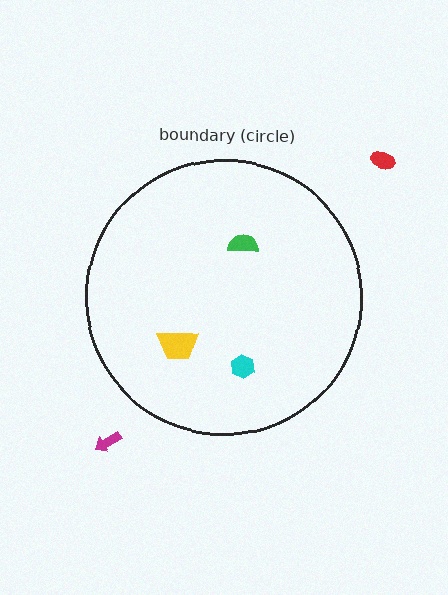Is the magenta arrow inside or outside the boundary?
Outside.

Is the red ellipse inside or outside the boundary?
Outside.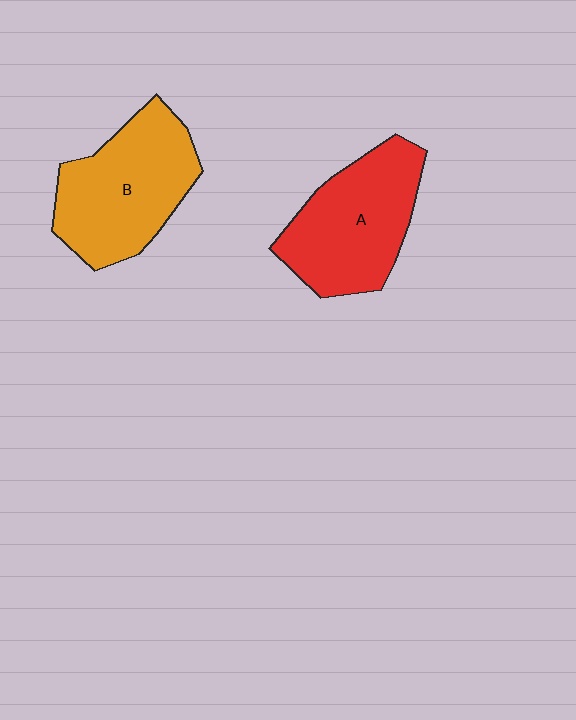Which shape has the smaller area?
Shape A (red).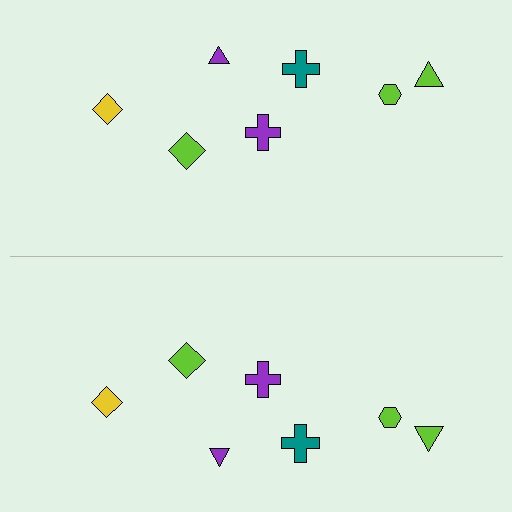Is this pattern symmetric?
Yes, this pattern has bilateral (reflection) symmetry.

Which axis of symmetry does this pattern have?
The pattern has a horizontal axis of symmetry running through the center of the image.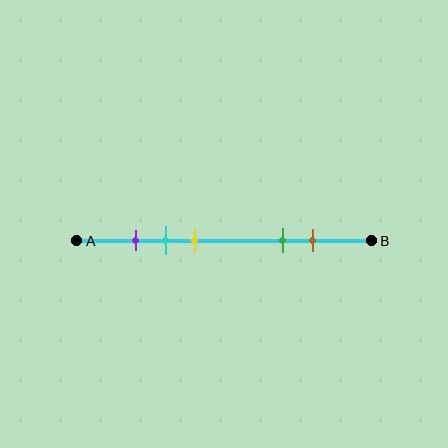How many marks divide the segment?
There are 5 marks dividing the segment.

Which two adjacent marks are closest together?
The purple and cyan marks are the closest adjacent pair.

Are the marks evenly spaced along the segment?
No, the marks are not evenly spaced.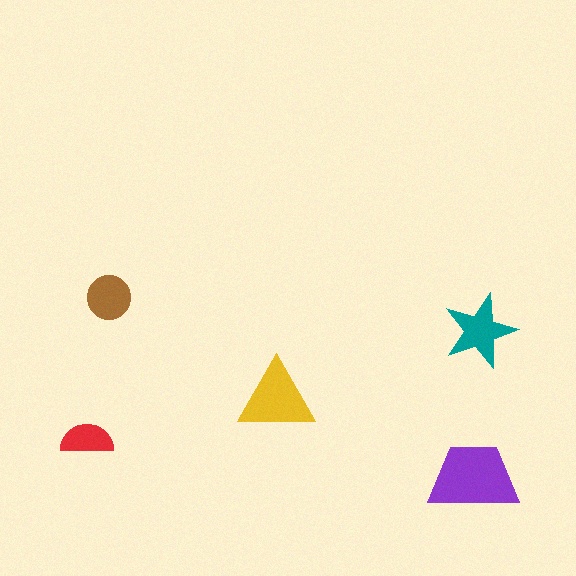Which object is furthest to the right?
The teal star is rightmost.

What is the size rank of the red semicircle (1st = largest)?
5th.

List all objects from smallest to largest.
The red semicircle, the brown circle, the teal star, the yellow triangle, the purple trapezoid.